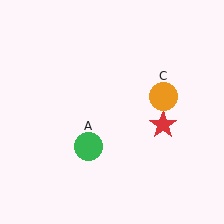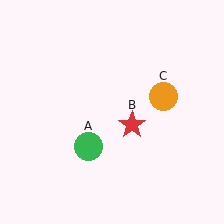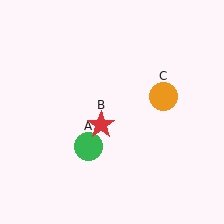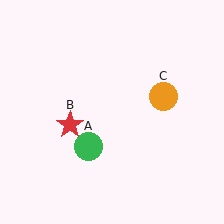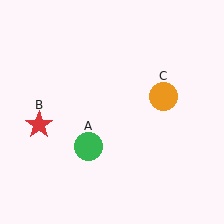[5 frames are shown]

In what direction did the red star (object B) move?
The red star (object B) moved left.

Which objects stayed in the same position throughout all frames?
Green circle (object A) and orange circle (object C) remained stationary.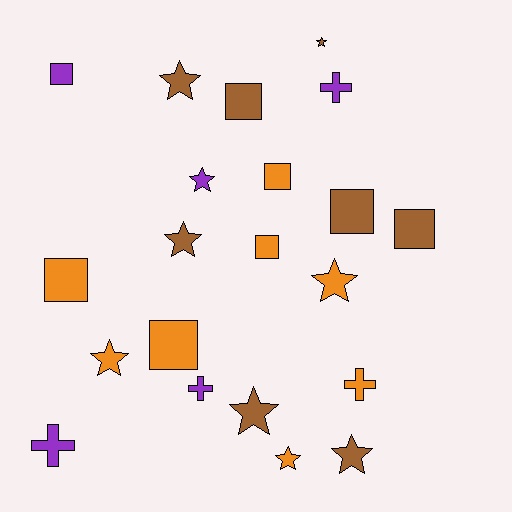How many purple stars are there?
There is 1 purple star.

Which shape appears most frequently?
Star, with 9 objects.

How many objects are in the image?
There are 21 objects.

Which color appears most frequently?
Brown, with 8 objects.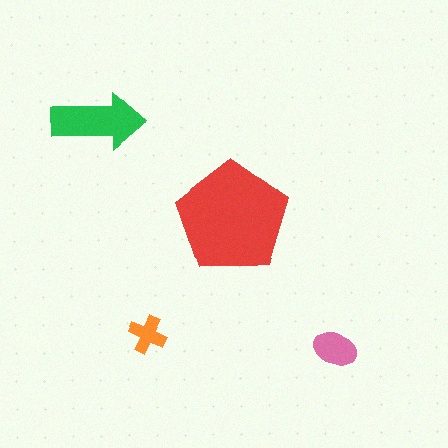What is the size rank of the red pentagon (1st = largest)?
1st.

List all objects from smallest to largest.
The orange cross, the pink ellipse, the green arrow, the red pentagon.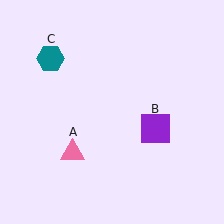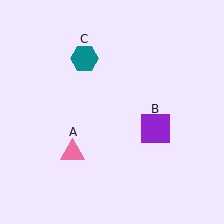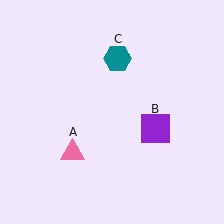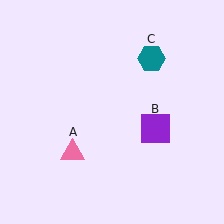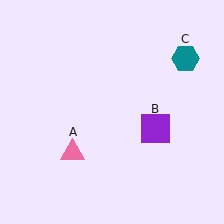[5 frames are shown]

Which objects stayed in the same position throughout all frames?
Pink triangle (object A) and purple square (object B) remained stationary.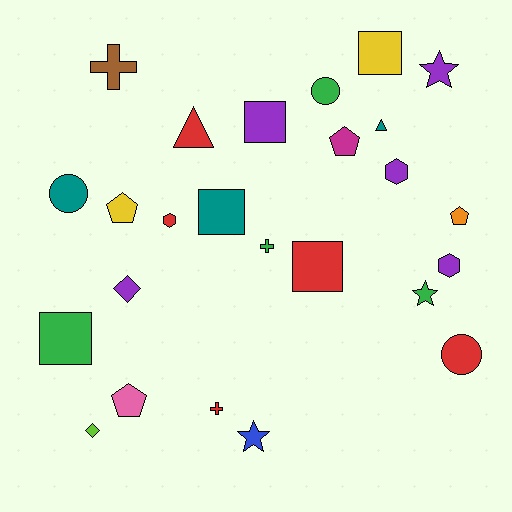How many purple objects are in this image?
There are 5 purple objects.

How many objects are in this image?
There are 25 objects.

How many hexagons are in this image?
There are 3 hexagons.